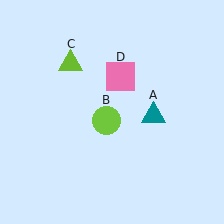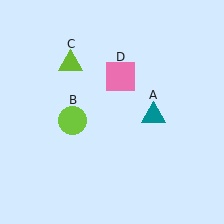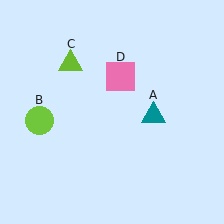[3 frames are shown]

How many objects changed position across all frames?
1 object changed position: lime circle (object B).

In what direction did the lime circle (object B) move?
The lime circle (object B) moved left.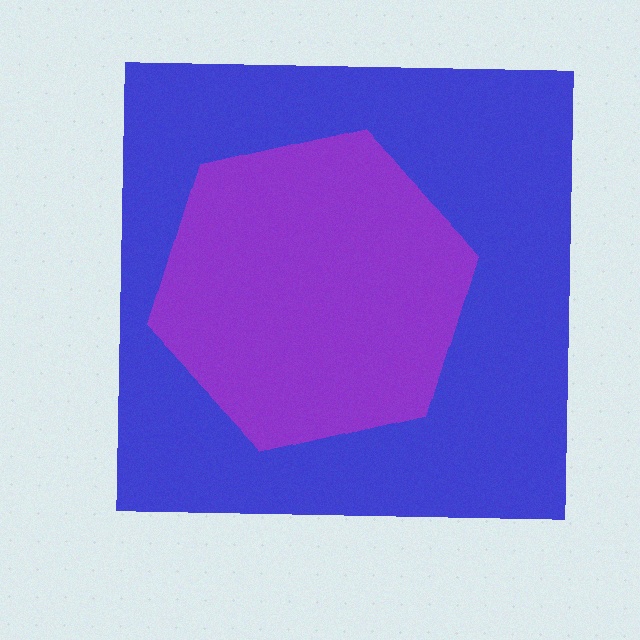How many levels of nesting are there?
2.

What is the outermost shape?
The blue square.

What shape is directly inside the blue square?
The purple hexagon.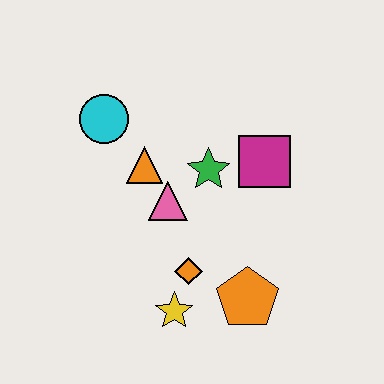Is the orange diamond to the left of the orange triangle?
No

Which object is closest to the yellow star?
The orange diamond is closest to the yellow star.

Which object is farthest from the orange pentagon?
The cyan circle is farthest from the orange pentagon.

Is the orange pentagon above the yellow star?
Yes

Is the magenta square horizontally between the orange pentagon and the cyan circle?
No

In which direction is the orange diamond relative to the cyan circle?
The orange diamond is below the cyan circle.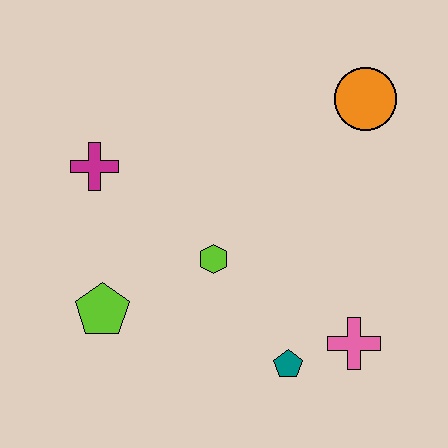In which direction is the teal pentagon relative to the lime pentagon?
The teal pentagon is to the right of the lime pentagon.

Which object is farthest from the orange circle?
The lime pentagon is farthest from the orange circle.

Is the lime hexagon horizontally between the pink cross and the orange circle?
No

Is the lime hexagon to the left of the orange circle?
Yes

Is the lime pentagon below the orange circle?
Yes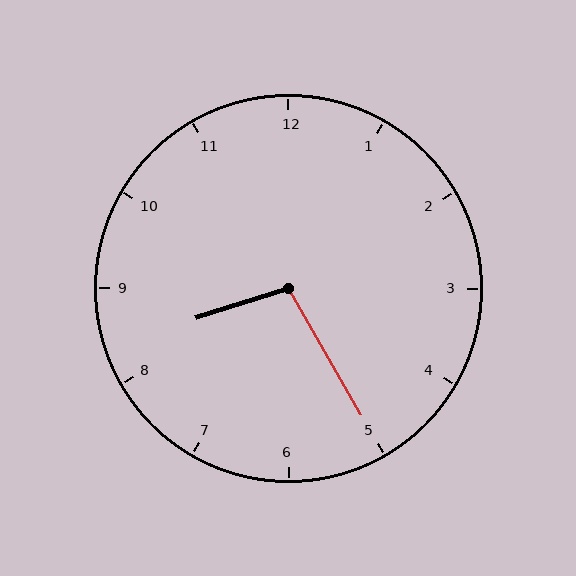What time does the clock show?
8:25.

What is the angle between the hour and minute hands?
Approximately 102 degrees.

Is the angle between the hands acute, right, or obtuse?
It is obtuse.